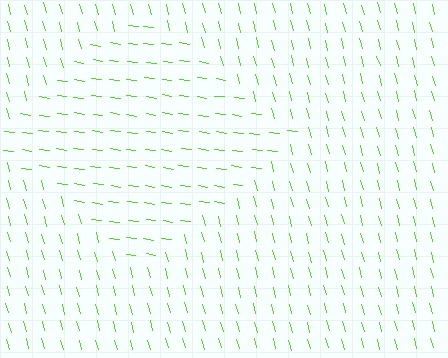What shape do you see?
I see a diamond.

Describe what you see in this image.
The image is filled with small lime line segments. A diamond region in the image has lines oriented differently from the surrounding lines, creating a visible texture boundary.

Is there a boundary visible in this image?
Yes, there is a texture boundary formed by a change in line orientation.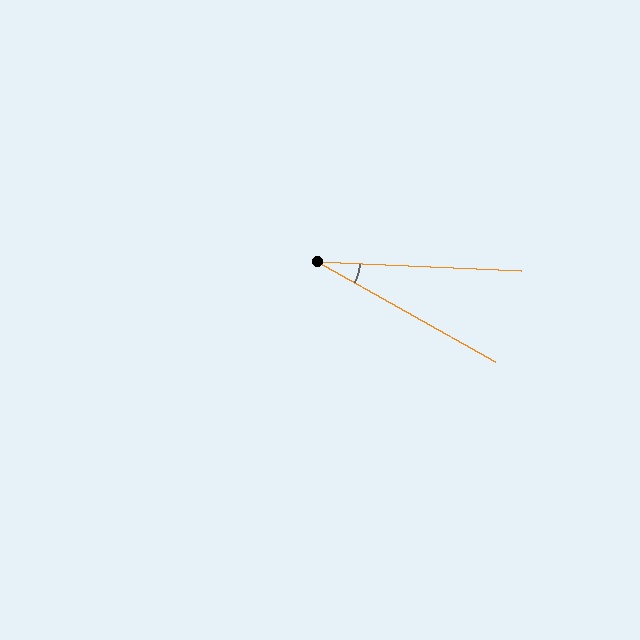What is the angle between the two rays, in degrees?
Approximately 27 degrees.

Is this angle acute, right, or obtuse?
It is acute.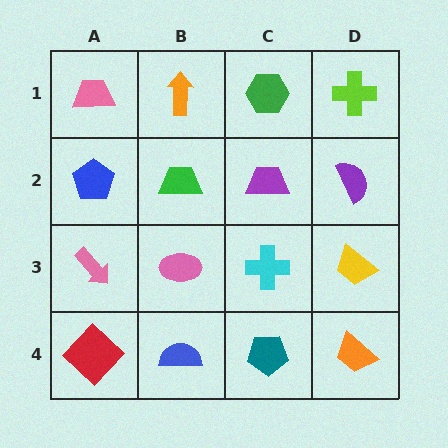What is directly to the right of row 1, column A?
An orange arrow.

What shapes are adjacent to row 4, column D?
A yellow trapezoid (row 3, column D), a teal pentagon (row 4, column C).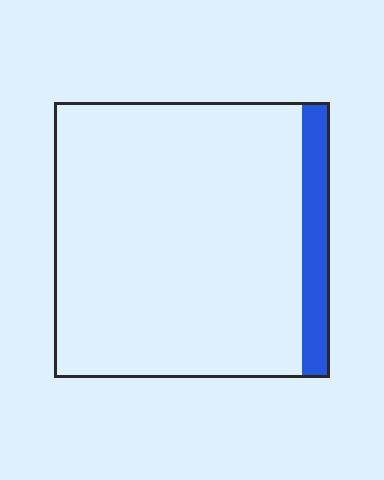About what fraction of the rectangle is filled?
About one tenth (1/10).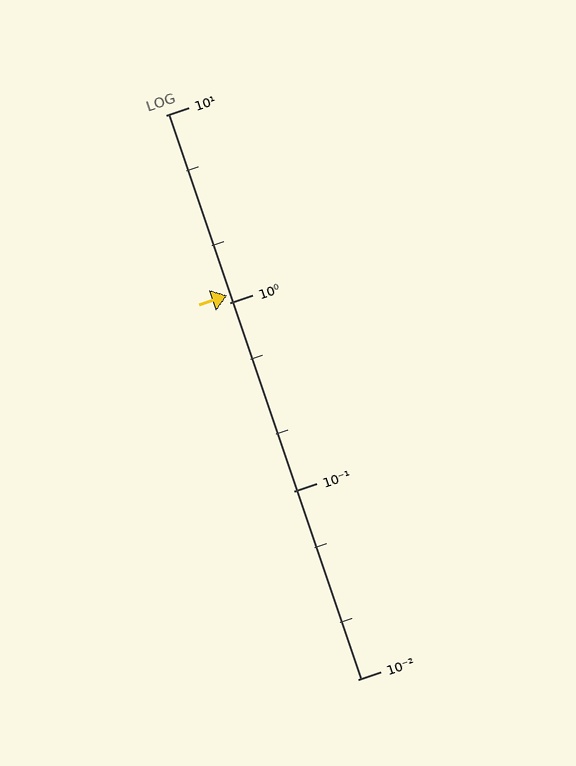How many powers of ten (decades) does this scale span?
The scale spans 3 decades, from 0.01 to 10.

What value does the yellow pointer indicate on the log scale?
The pointer indicates approximately 1.1.